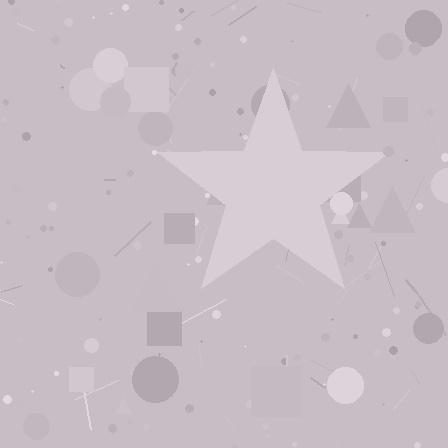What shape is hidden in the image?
A star is hidden in the image.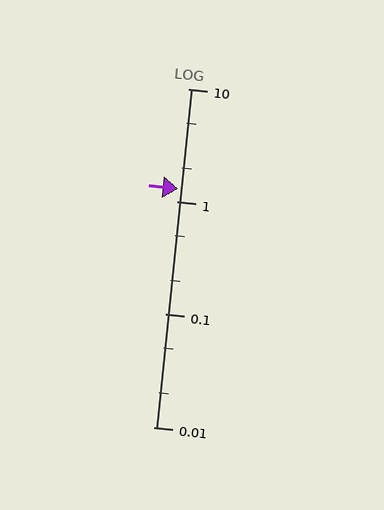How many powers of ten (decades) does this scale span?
The scale spans 3 decades, from 0.01 to 10.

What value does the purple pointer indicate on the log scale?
The pointer indicates approximately 1.3.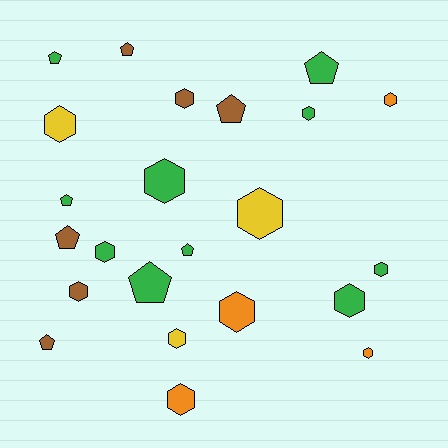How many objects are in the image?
There are 23 objects.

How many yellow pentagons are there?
There are no yellow pentagons.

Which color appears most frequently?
Green, with 10 objects.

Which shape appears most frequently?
Hexagon, with 14 objects.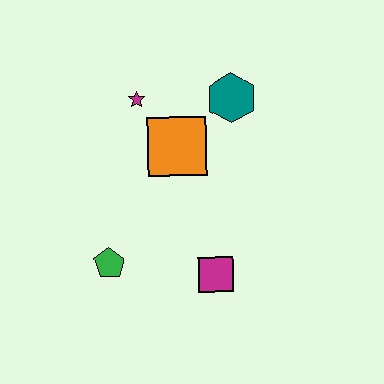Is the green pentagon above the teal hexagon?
No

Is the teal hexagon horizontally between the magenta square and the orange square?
No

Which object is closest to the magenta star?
The orange square is closest to the magenta star.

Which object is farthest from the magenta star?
The magenta square is farthest from the magenta star.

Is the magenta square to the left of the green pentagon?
No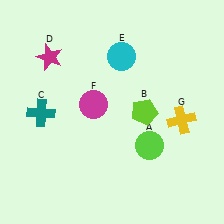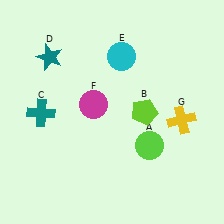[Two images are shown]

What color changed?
The star (D) changed from magenta in Image 1 to teal in Image 2.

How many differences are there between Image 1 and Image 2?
There is 1 difference between the two images.